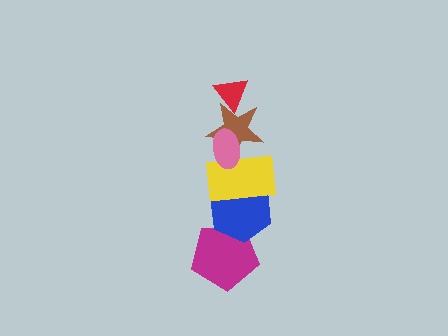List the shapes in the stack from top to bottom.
From top to bottom: the red triangle, the pink ellipse, the brown star, the yellow rectangle, the blue hexagon, the magenta pentagon.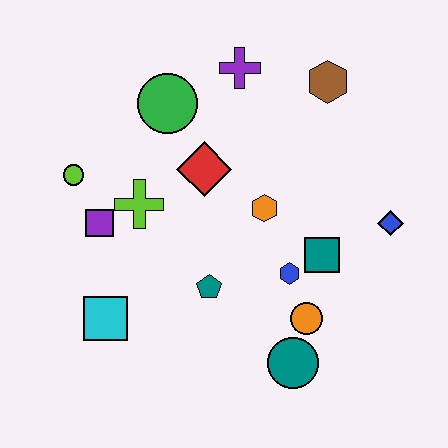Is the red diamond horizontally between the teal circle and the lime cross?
Yes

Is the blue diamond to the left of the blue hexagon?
No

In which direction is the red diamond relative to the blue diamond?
The red diamond is to the left of the blue diamond.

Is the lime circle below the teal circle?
No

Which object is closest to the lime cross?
The purple square is closest to the lime cross.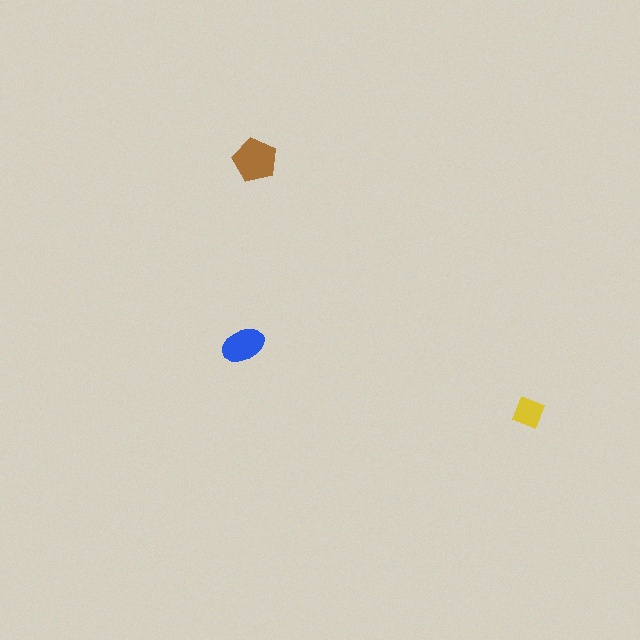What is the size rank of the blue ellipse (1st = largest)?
2nd.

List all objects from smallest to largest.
The yellow diamond, the blue ellipse, the brown pentagon.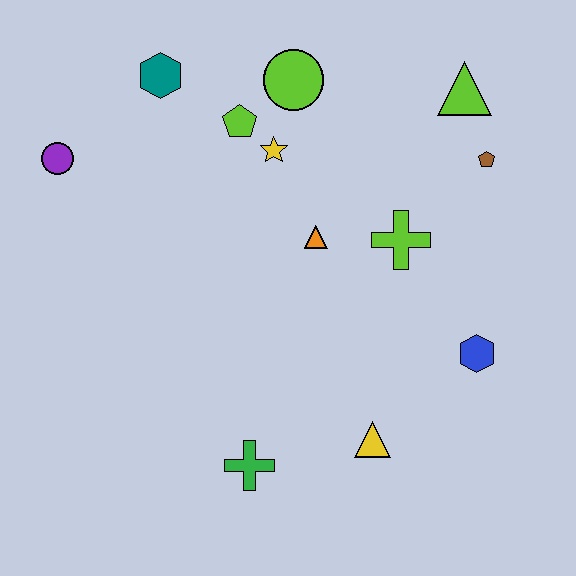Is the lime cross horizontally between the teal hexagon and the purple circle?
No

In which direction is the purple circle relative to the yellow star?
The purple circle is to the left of the yellow star.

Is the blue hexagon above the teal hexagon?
No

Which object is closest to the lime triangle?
The brown pentagon is closest to the lime triangle.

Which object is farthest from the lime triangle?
The green cross is farthest from the lime triangle.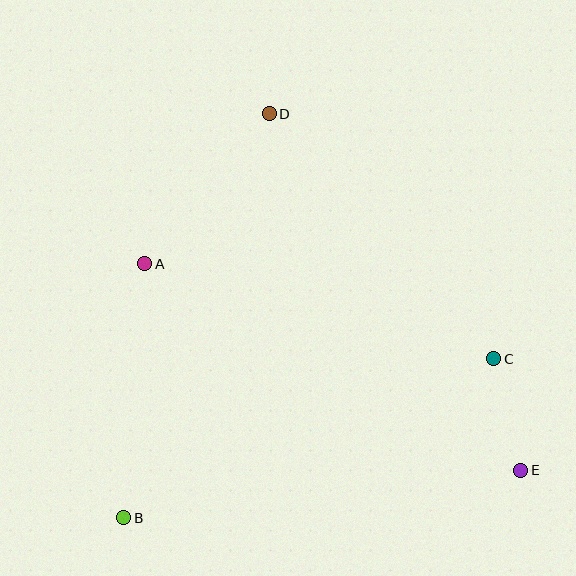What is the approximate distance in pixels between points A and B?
The distance between A and B is approximately 255 pixels.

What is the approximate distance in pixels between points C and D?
The distance between C and D is approximately 333 pixels.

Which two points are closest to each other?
Points C and E are closest to each other.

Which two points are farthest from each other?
Points D and E are farthest from each other.